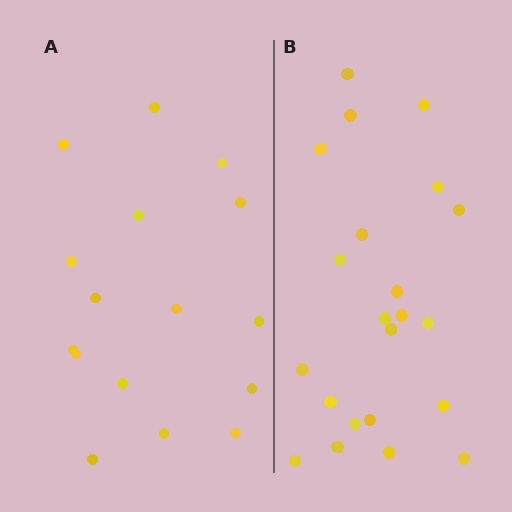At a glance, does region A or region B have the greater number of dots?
Region B (the right region) has more dots.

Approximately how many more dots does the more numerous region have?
Region B has about 6 more dots than region A.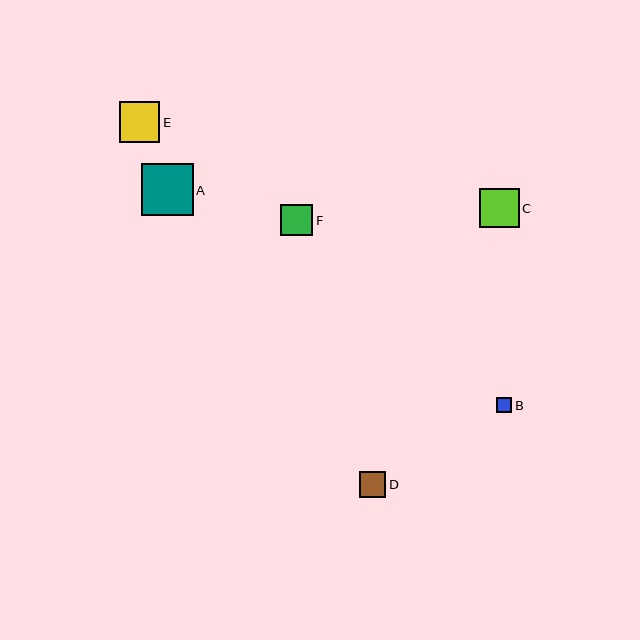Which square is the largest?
Square A is the largest with a size of approximately 52 pixels.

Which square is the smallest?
Square B is the smallest with a size of approximately 15 pixels.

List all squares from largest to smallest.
From largest to smallest: A, E, C, F, D, B.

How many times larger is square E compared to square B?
Square E is approximately 2.7 times the size of square B.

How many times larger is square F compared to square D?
Square F is approximately 1.2 times the size of square D.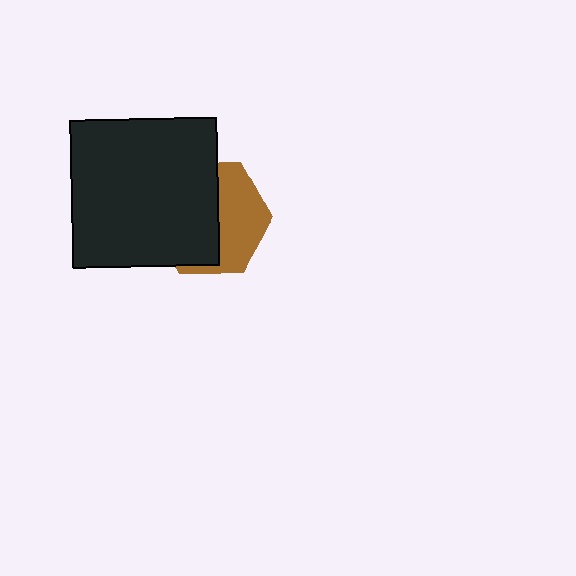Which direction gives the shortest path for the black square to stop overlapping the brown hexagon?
Moving left gives the shortest separation.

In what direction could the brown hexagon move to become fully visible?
The brown hexagon could move right. That would shift it out from behind the black square entirely.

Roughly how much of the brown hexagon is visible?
A small part of it is visible (roughly 43%).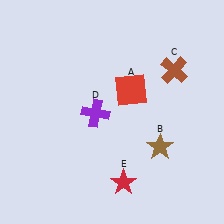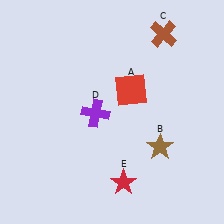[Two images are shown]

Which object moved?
The brown cross (C) moved up.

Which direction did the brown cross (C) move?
The brown cross (C) moved up.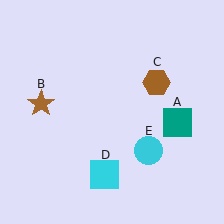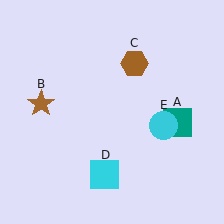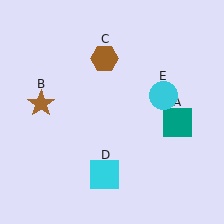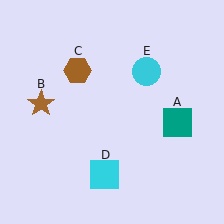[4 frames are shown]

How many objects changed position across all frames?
2 objects changed position: brown hexagon (object C), cyan circle (object E).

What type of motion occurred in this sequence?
The brown hexagon (object C), cyan circle (object E) rotated counterclockwise around the center of the scene.